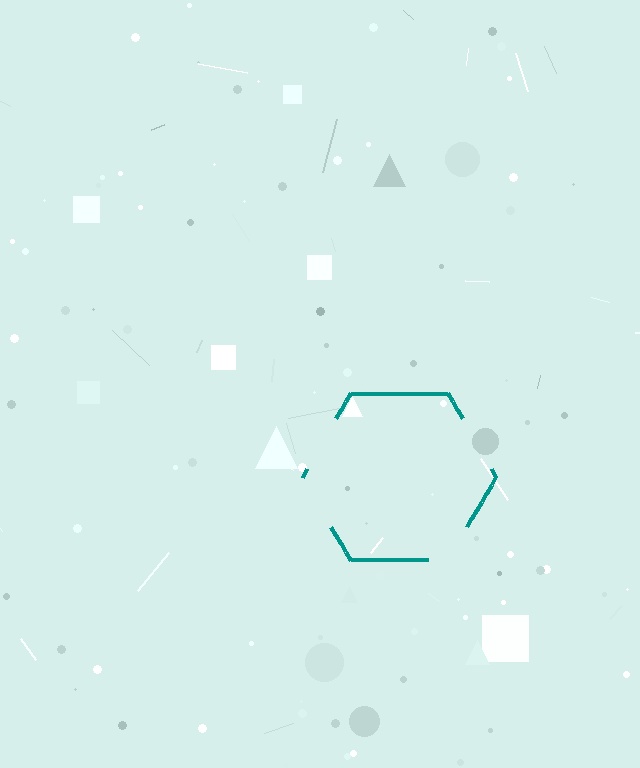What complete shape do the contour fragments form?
The contour fragments form a hexagon.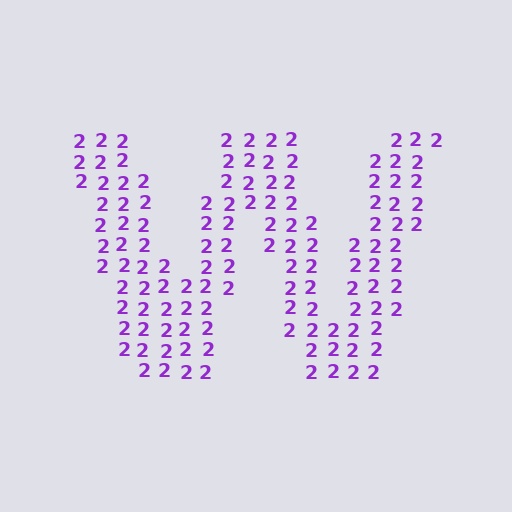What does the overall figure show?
The overall figure shows the letter W.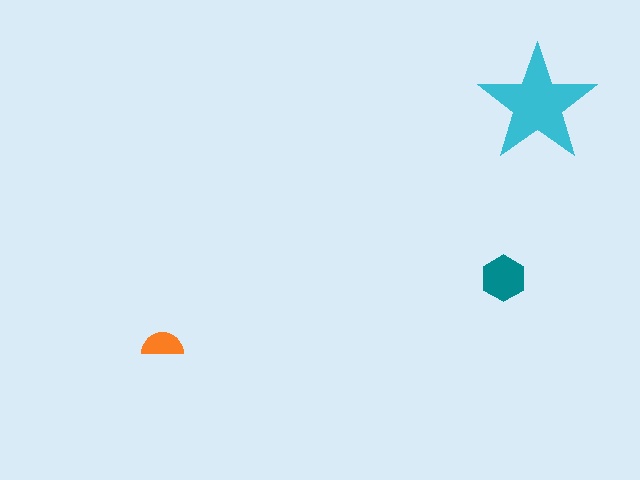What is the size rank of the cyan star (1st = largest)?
1st.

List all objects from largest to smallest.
The cyan star, the teal hexagon, the orange semicircle.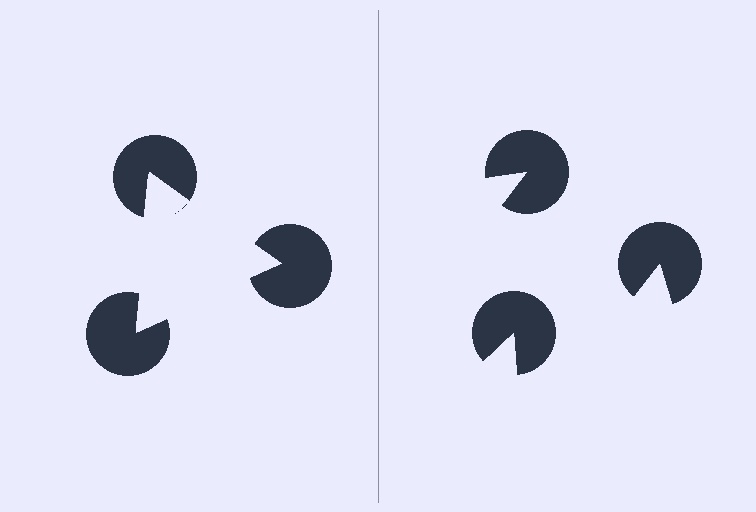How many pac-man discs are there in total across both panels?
6 — 3 on each side.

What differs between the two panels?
The pac-man discs are positioned identically on both sides; only the wedge orientations differ. On the left they align to a triangle; on the right they are misaligned.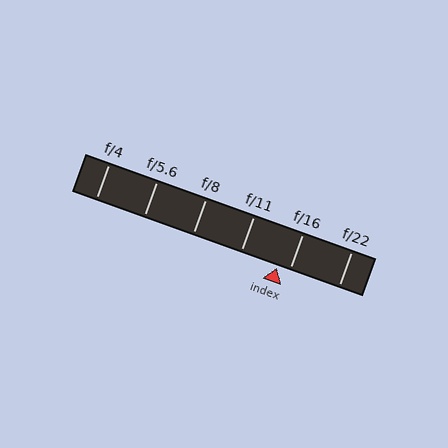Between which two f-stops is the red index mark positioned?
The index mark is between f/11 and f/16.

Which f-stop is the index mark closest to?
The index mark is closest to f/16.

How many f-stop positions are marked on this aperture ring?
There are 6 f-stop positions marked.